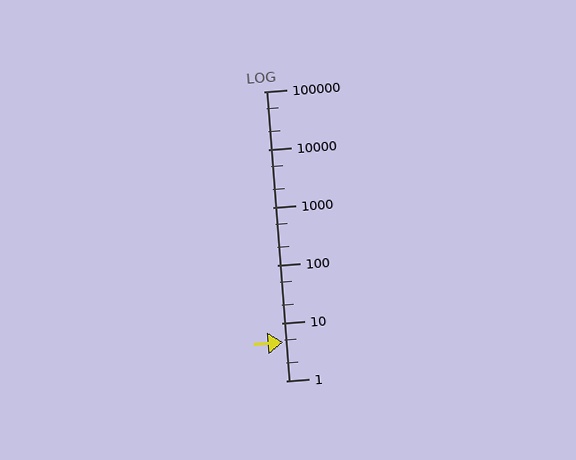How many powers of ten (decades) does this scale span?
The scale spans 5 decades, from 1 to 100000.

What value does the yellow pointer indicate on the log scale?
The pointer indicates approximately 4.6.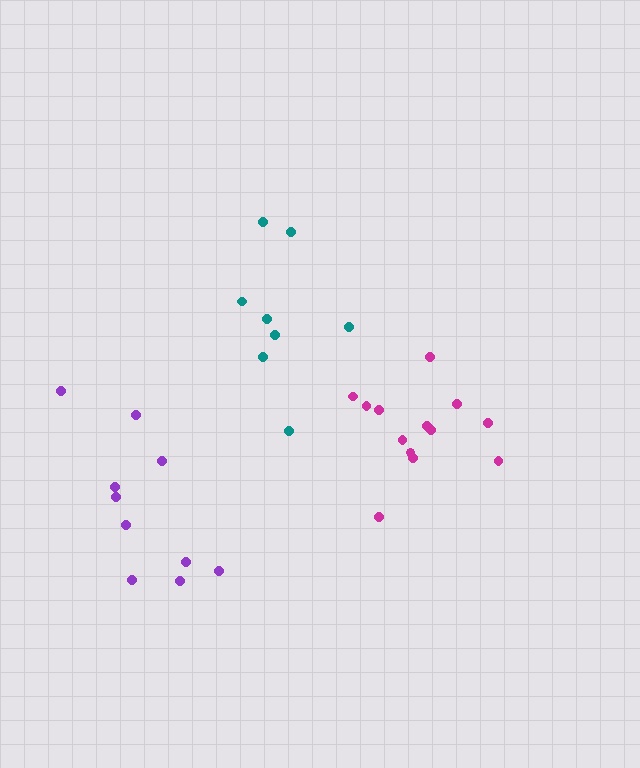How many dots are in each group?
Group 1: 8 dots, Group 2: 13 dots, Group 3: 10 dots (31 total).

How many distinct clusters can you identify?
There are 3 distinct clusters.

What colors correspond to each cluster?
The clusters are colored: teal, magenta, purple.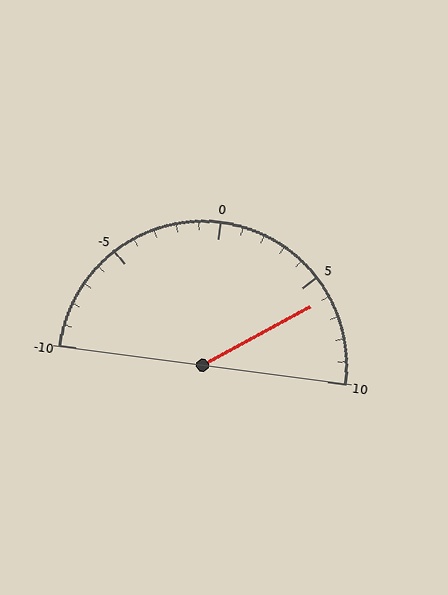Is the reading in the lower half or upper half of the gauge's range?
The reading is in the upper half of the range (-10 to 10).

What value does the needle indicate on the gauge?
The needle indicates approximately 6.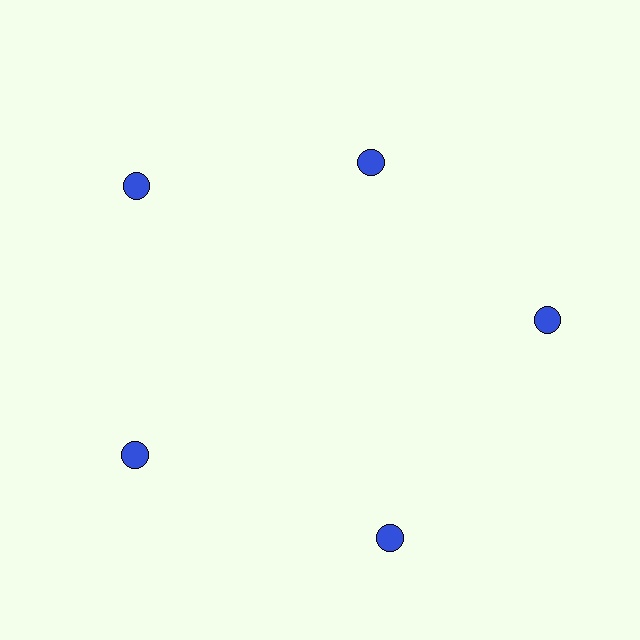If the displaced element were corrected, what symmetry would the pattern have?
It would have 5-fold rotational symmetry — the pattern would map onto itself every 72 degrees.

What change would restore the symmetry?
The symmetry would be restored by moving it outward, back onto the ring so that all 5 circles sit at equal angles and equal distance from the center.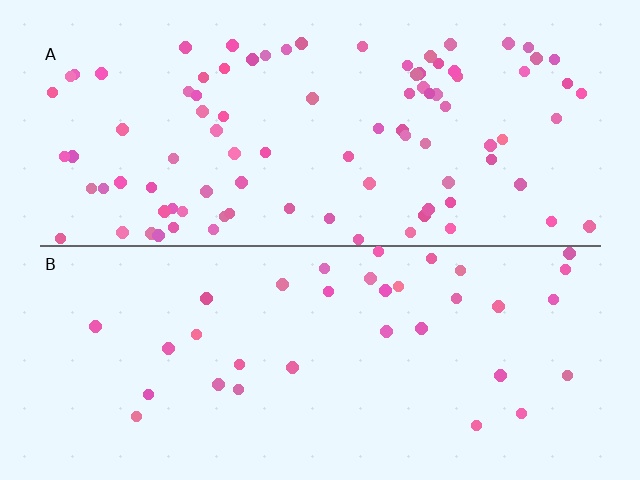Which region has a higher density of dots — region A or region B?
A (the top).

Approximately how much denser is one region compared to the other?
Approximately 2.7× — region A over region B.